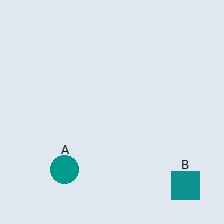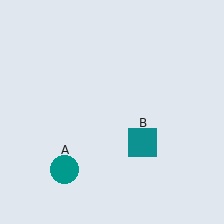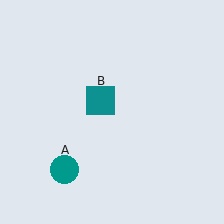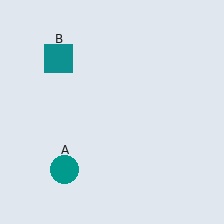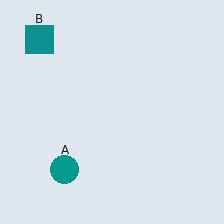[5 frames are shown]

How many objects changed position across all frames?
1 object changed position: teal square (object B).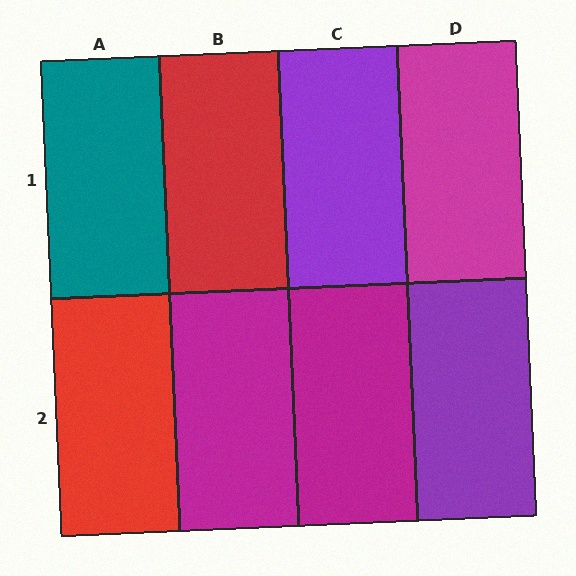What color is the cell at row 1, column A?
Teal.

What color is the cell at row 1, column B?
Red.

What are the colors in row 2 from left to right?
Red, magenta, magenta, purple.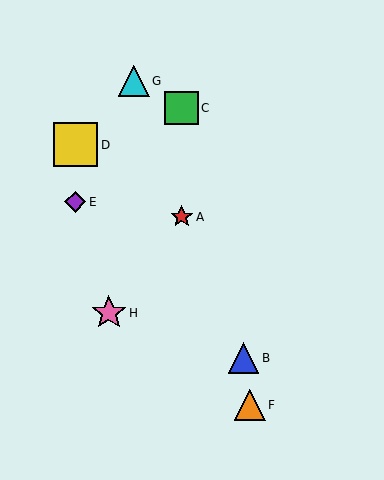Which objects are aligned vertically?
Objects A, C are aligned vertically.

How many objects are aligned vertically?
2 objects (A, C) are aligned vertically.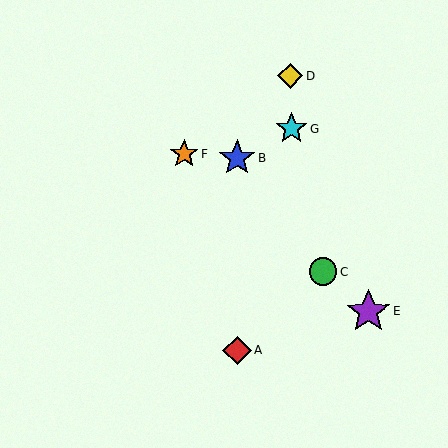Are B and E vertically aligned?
No, B is at x≈237 and E is at x≈369.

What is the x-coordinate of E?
Object E is at x≈369.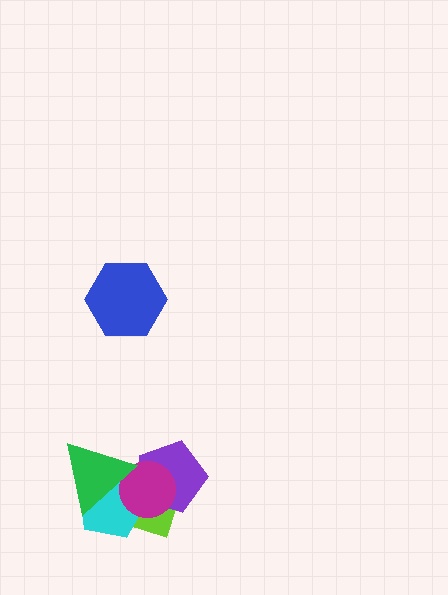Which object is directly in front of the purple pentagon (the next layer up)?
The cyan pentagon is directly in front of the purple pentagon.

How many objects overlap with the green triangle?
3 objects overlap with the green triangle.